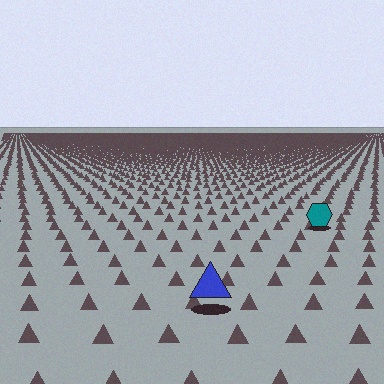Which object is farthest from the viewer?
The teal hexagon is farthest from the viewer. It appears smaller and the ground texture around it is denser.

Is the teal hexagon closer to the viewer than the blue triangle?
No. The blue triangle is closer — you can tell from the texture gradient: the ground texture is coarser near it.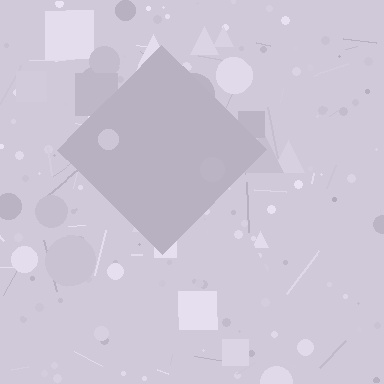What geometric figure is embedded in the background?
A diamond is embedded in the background.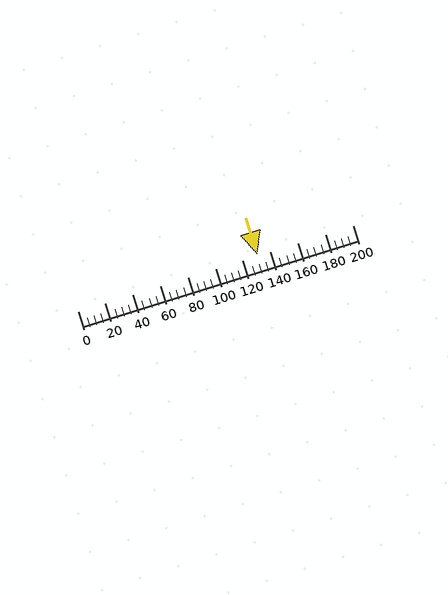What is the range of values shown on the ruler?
The ruler shows values from 0 to 200.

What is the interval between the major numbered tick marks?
The major tick marks are spaced 20 units apart.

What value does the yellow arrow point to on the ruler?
The yellow arrow points to approximately 131.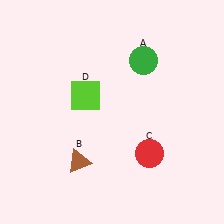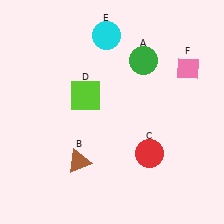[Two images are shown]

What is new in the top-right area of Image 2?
A pink diamond (F) was added in the top-right area of Image 2.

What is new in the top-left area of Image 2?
A cyan circle (E) was added in the top-left area of Image 2.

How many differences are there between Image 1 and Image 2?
There are 2 differences between the two images.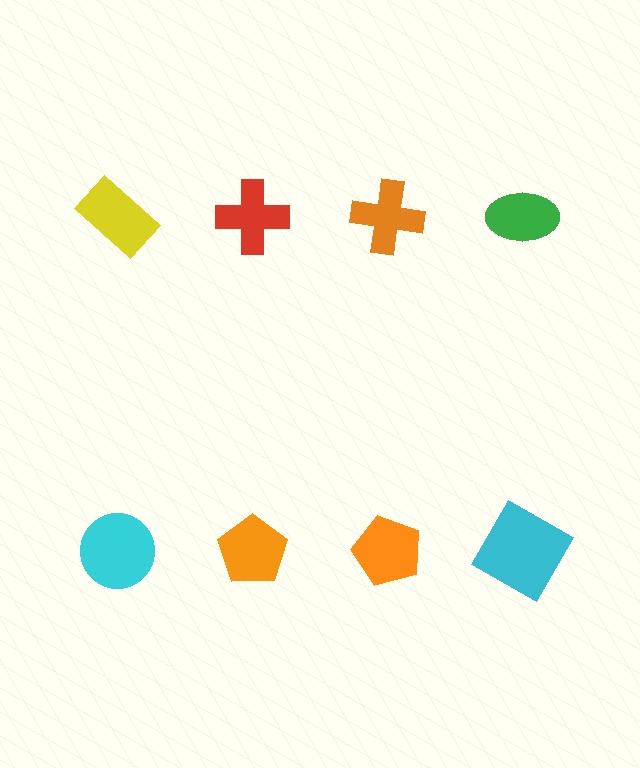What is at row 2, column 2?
An orange pentagon.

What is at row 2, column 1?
A cyan circle.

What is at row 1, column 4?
A green ellipse.